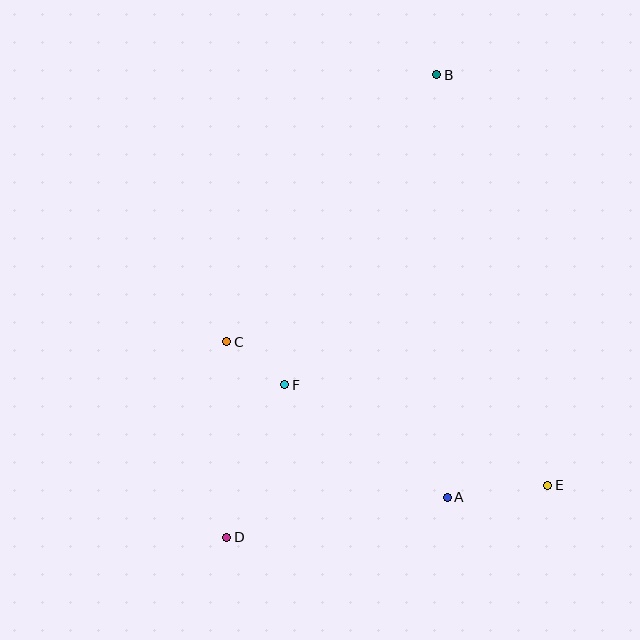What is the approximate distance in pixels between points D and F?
The distance between D and F is approximately 163 pixels.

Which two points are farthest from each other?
Points B and D are farthest from each other.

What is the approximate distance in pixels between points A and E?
The distance between A and E is approximately 101 pixels.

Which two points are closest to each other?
Points C and F are closest to each other.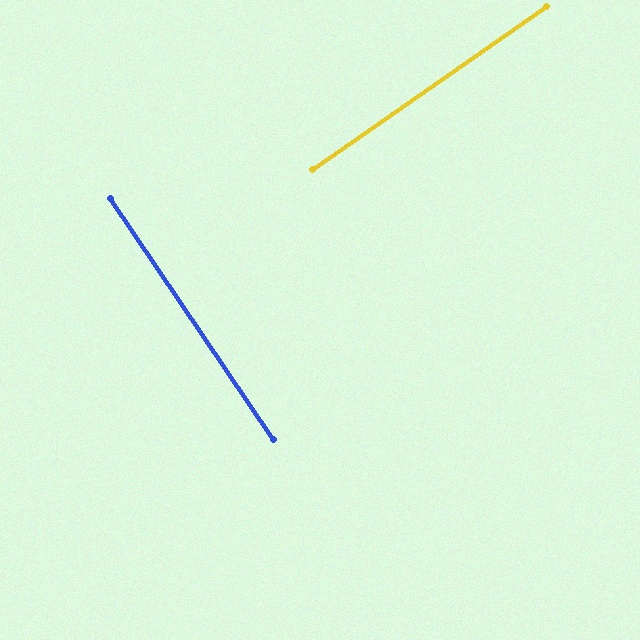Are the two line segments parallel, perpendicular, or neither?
Perpendicular — they meet at approximately 89°.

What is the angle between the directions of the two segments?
Approximately 89 degrees.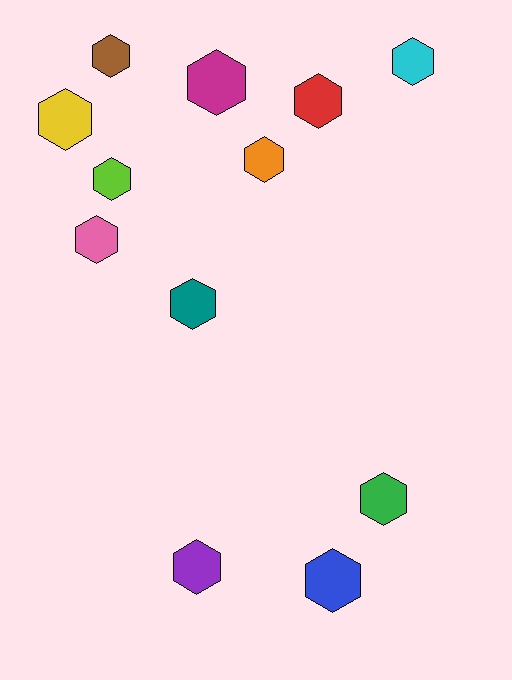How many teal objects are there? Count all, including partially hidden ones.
There is 1 teal object.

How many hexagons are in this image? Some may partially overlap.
There are 12 hexagons.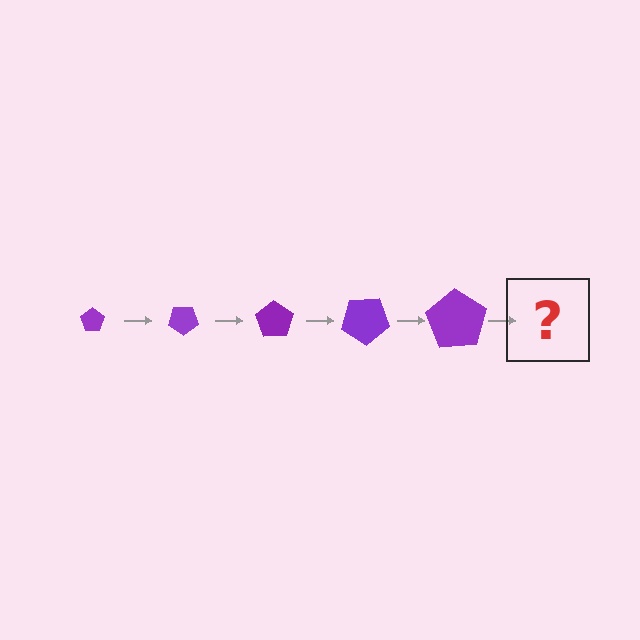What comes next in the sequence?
The next element should be a pentagon, larger than the previous one and rotated 175 degrees from the start.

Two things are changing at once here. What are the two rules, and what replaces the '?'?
The two rules are that the pentagon grows larger each step and it rotates 35 degrees each step. The '?' should be a pentagon, larger than the previous one and rotated 175 degrees from the start.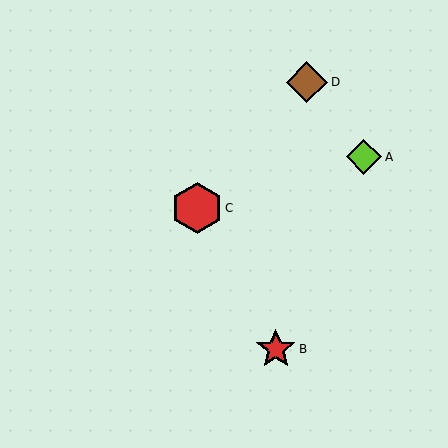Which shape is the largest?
The red hexagon (labeled C) is the largest.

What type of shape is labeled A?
Shape A is a lime diamond.